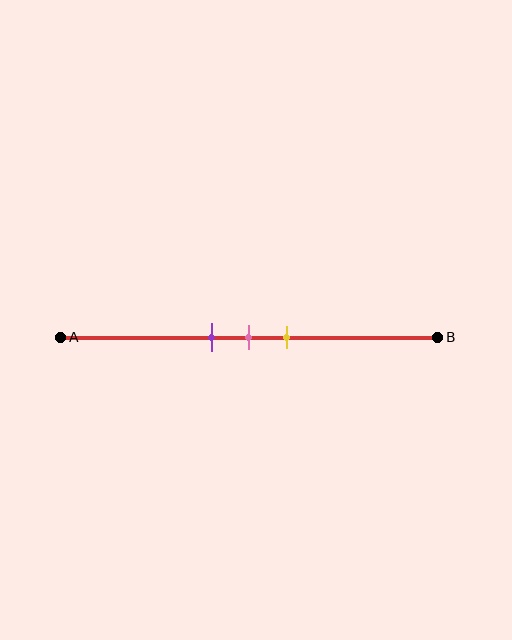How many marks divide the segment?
There are 3 marks dividing the segment.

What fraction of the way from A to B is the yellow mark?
The yellow mark is approximately 60% (0.6) of the way from A to B.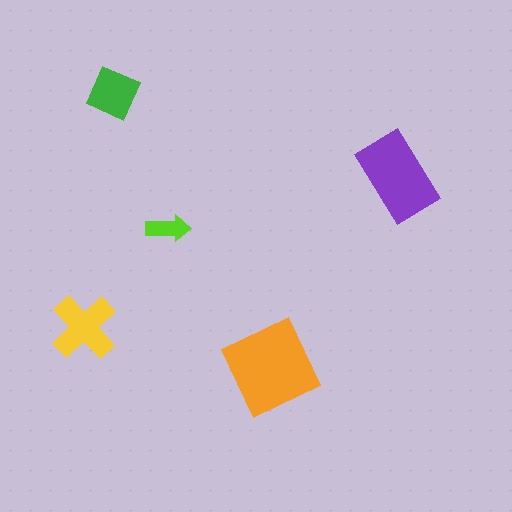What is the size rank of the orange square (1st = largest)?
1st.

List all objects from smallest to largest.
The lime arrow, the green diamond, the yellow cross, the purple rectangle, the orange square.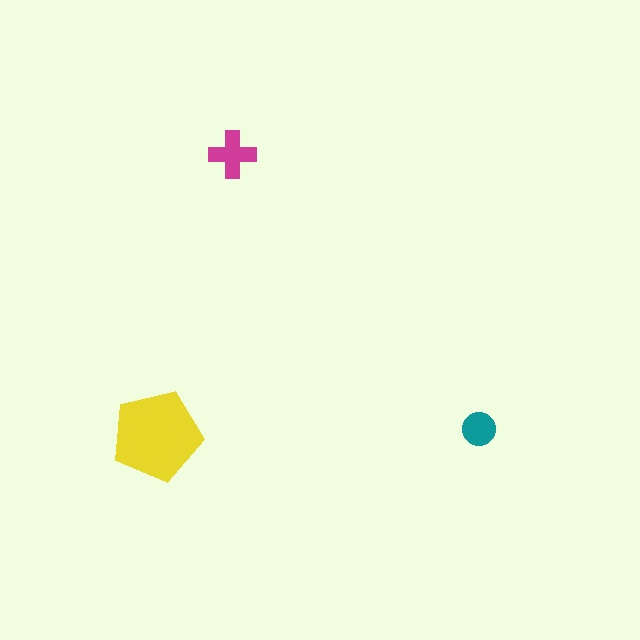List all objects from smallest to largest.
The teal circle, the magenta cross, the yellow pentagon.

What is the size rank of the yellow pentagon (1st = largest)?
1st.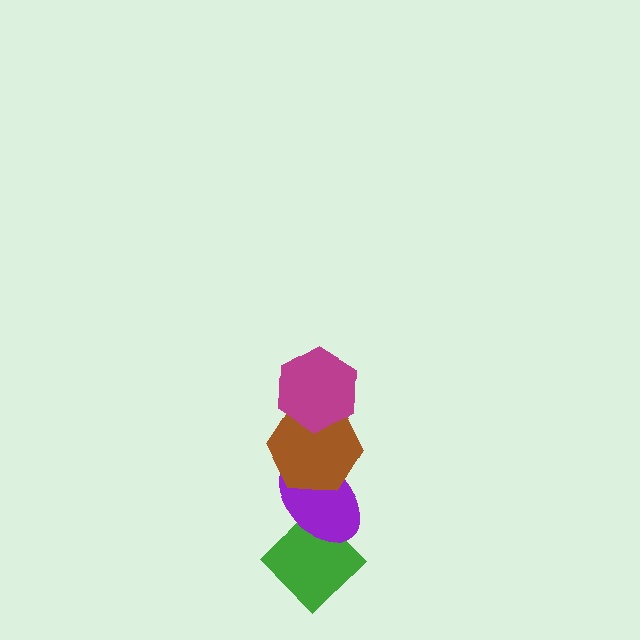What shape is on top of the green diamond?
The purple ellipse is on top of the green diamond.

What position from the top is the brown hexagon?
The brown hexagon is 2nd from the top.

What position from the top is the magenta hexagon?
The magenta hexagon is 1st from the top.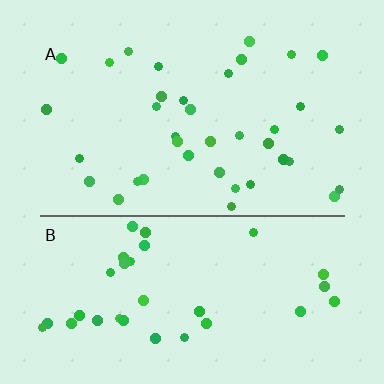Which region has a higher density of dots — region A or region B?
A (the top).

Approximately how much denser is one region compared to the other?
Approximately 1.1× — region A over region B.